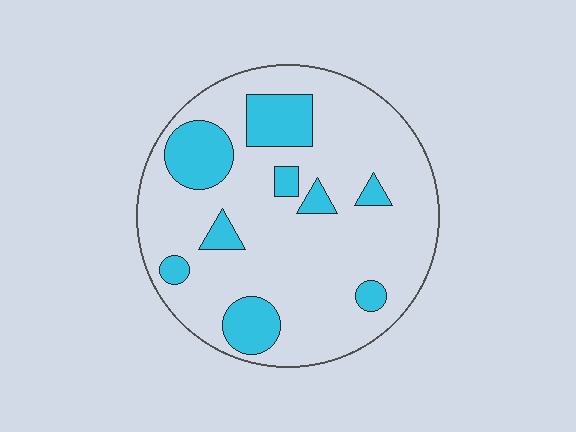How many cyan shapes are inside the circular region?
9.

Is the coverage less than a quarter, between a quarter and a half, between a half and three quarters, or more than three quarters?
Less than a quarter.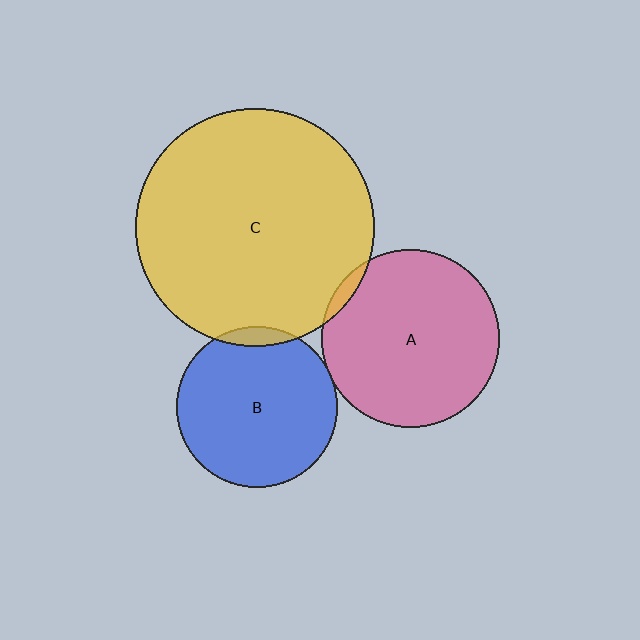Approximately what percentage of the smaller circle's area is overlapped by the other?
Approximately 5%.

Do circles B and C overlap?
Yes.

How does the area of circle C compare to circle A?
Approximately 1.8 times.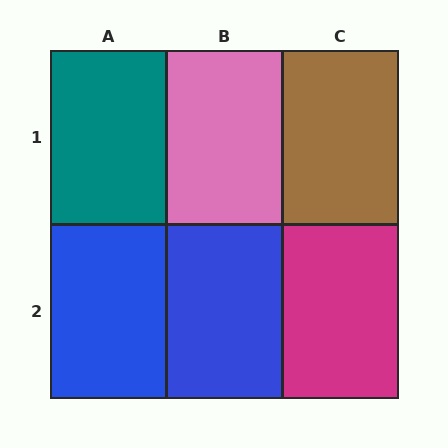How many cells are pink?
1 cell is pink.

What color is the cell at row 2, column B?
Blue.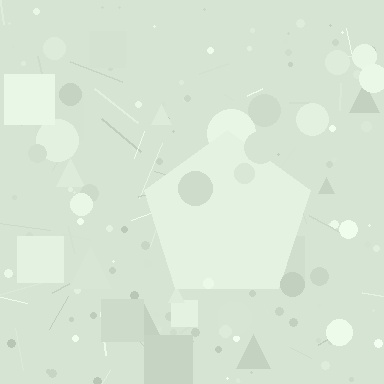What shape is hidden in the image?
A pentagon is hidden in the image.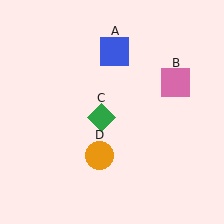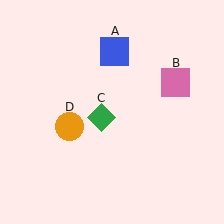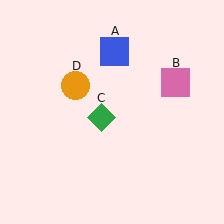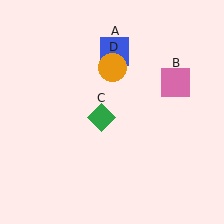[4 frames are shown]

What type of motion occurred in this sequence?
The orange circle (object D) rotated clockwise around the center of the scene.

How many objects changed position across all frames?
1 object changed position: orange circle (object D).